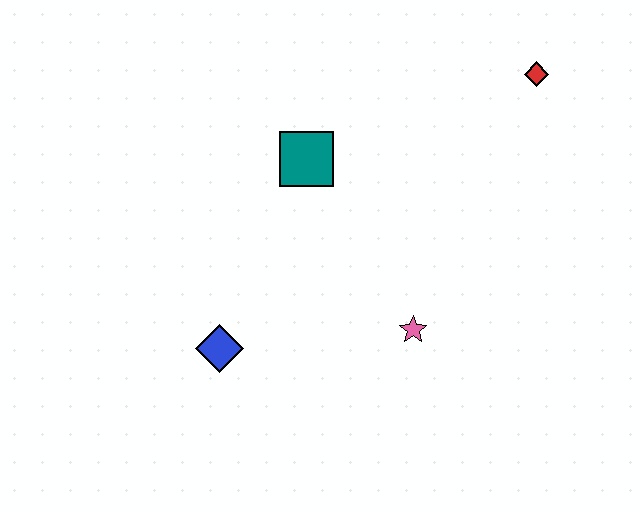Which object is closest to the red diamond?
The teal square is closest to the red diamond.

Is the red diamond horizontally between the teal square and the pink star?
No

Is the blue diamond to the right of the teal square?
No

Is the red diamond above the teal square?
Yes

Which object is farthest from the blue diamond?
The red diamond is farthest from the blue diamond.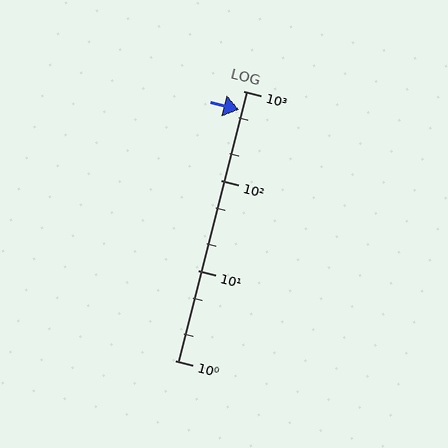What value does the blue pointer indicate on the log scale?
The pointer indicates approximately 620.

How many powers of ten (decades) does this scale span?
The scale spans 3 decades, from 1 to 1000.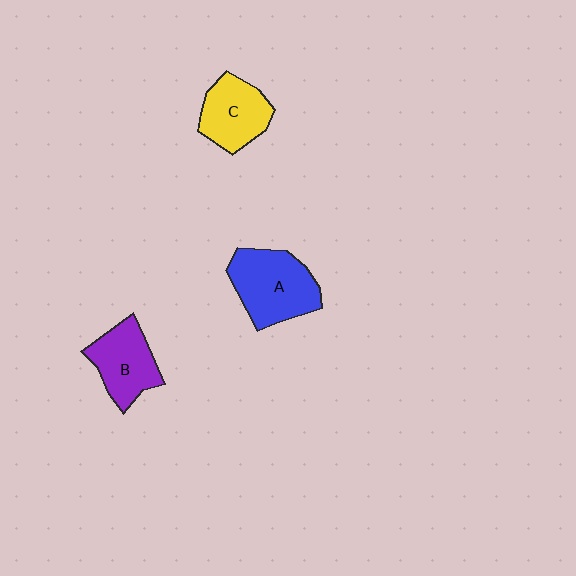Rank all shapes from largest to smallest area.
From largest to smallest: A (blue), B (purple), C (yellow).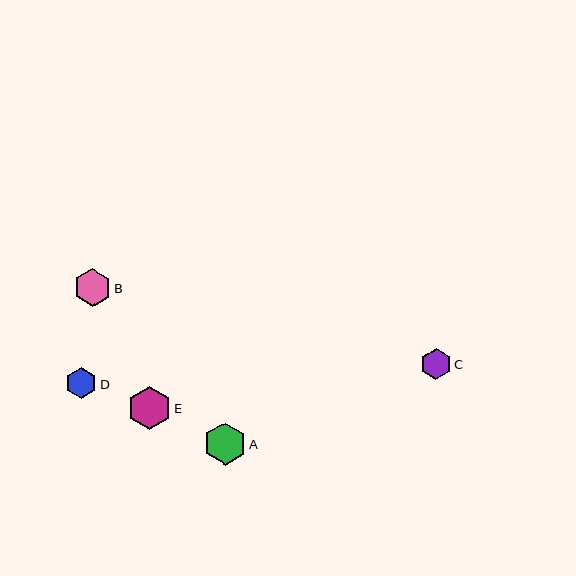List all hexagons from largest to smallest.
From largest to smallest: E, A, B, D, C.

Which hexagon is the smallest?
Hexagon C is the smallest with a size of approximately 31 pixels.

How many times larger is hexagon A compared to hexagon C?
Hexagon A is approximately 1.4 times the size of hexagon C.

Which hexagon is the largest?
Hexagon E is the largest with a size of approximately 43 pixels.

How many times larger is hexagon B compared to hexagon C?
Hexagon B is approximately 1.2 times the size of hexagon C.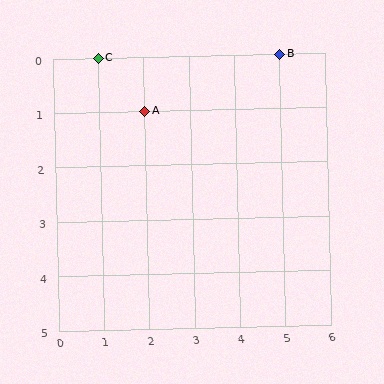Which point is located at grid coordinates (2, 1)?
Point A is at (2, 1).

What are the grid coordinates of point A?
Point A is at grid coordinates (2, 1).